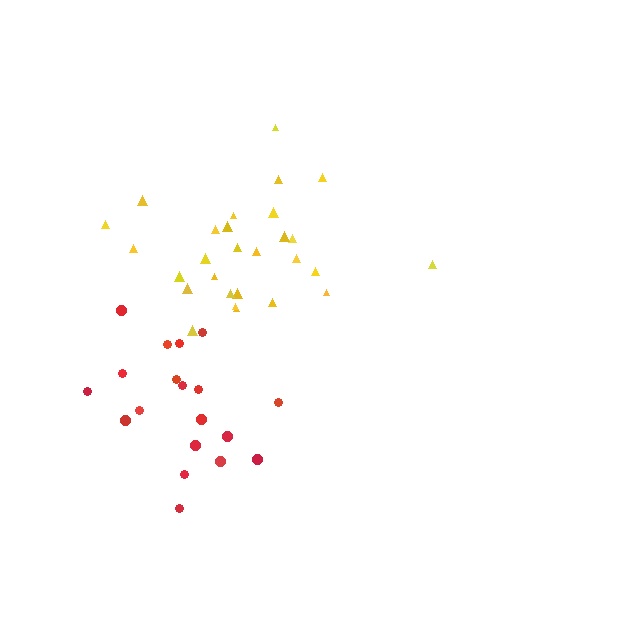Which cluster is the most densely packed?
Yellow.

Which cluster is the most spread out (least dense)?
Red.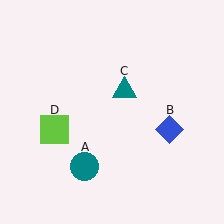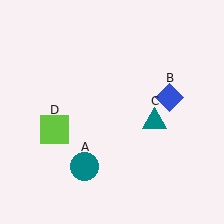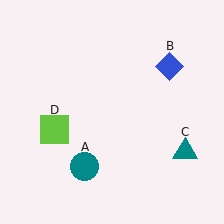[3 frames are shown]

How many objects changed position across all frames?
2 objects changed position: blue diamond (object B), teal triangle (object C).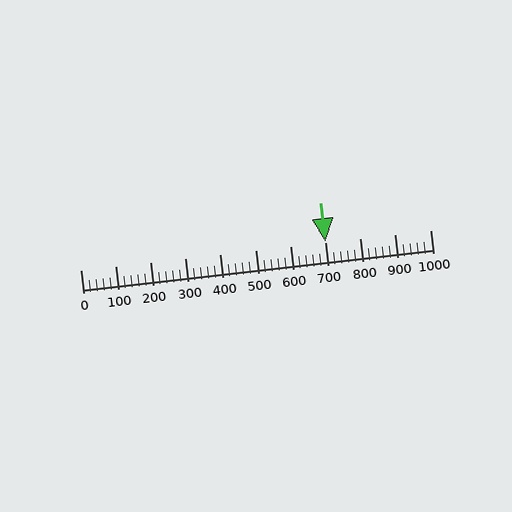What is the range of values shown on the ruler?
The ruler shows values from 0 to 1000.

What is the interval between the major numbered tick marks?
The major tick marks are spaced 100 units apart.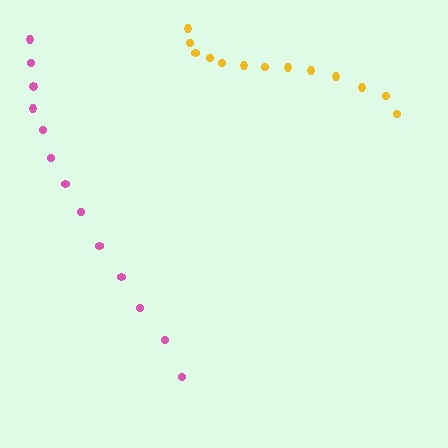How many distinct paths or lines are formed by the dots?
There are 2 distinct paths.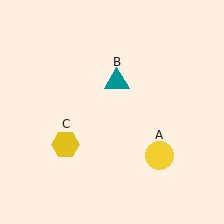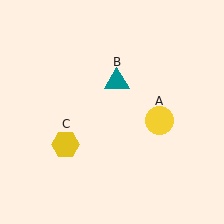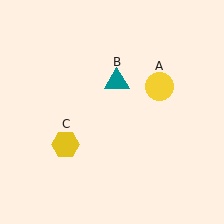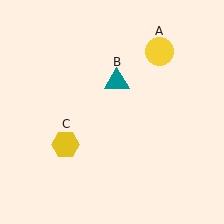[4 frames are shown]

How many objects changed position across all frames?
1 object changed position: yellow circle (object A).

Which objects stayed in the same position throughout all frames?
Teal triangle (object B) and yellow hexagon (object C) remained stationary.